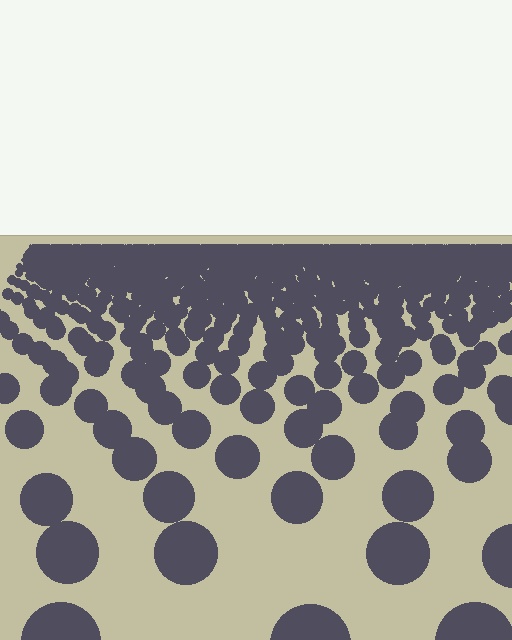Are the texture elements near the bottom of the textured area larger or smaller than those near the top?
Larger. Near the bottom, elements are closer to the viewer and appear at a bigger on-screen size.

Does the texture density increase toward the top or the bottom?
Density increases toward the top.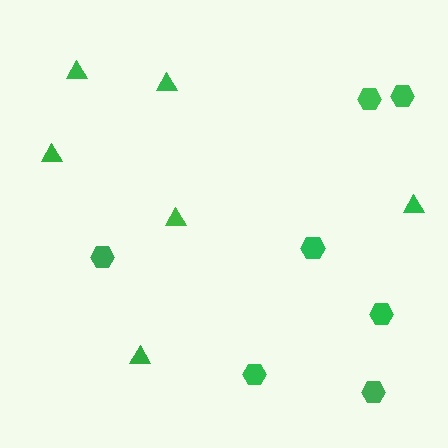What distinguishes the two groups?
There are 2 groups: one group of triangles (6) and one group of hexagons (7).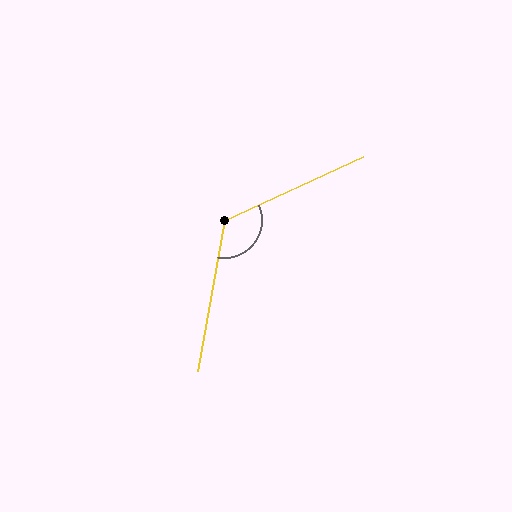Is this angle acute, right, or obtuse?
It is obtuse.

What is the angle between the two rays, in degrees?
Approximately 125 degrees.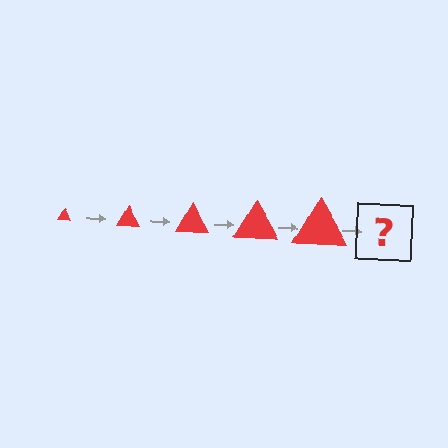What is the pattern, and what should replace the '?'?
The pattern is that the triangle gets progressively larger each step. The '?' should be a red triangle, larger than the previous one.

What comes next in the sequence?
The next element should be a red triangle, larger than the previous one.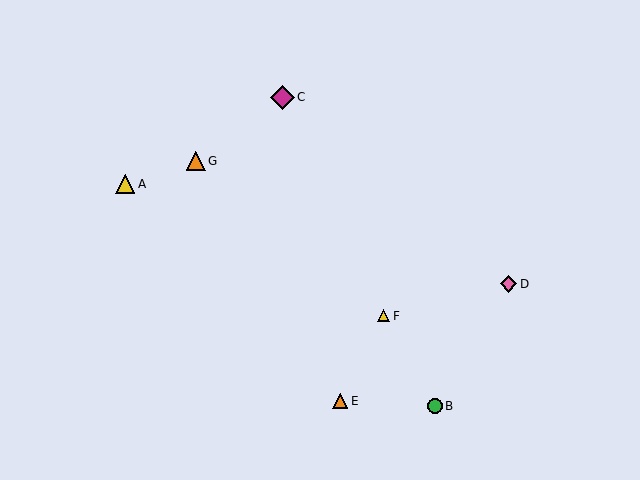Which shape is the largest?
The magenta diamond (labeled C) is the largest.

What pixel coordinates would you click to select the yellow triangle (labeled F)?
Click at (384, 316) to select the yellow triangle F.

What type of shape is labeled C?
Shape C is a magenta diamond.